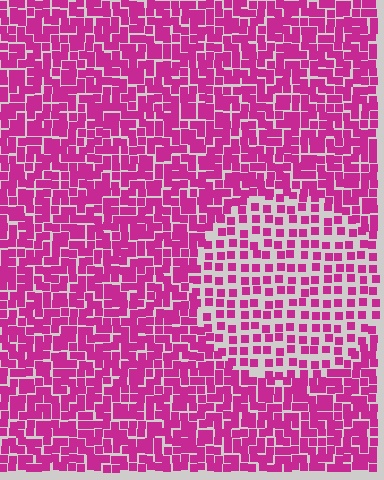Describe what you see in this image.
The image contains small magenta elements arranged at two different densities. A circle-shaped region is visible where the elements are less densely packed than the surrounding area.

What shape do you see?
I see a circle.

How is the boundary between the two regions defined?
The boundary is defined by a change in element density (approximately 1.9x ratio). All elements are the same color, size, and shape.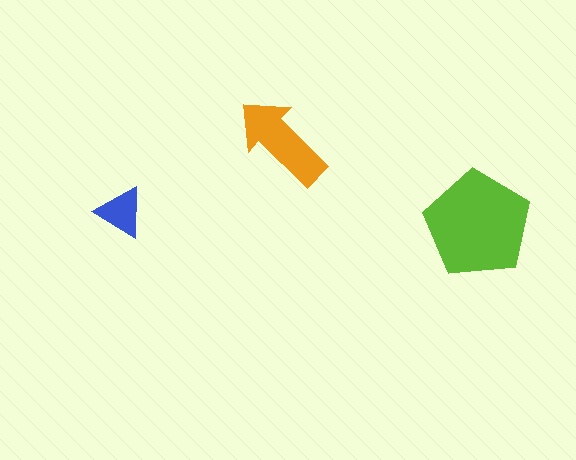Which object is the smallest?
The blue triangle.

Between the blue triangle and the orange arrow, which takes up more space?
The orange arrow.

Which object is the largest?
The lime pentagon.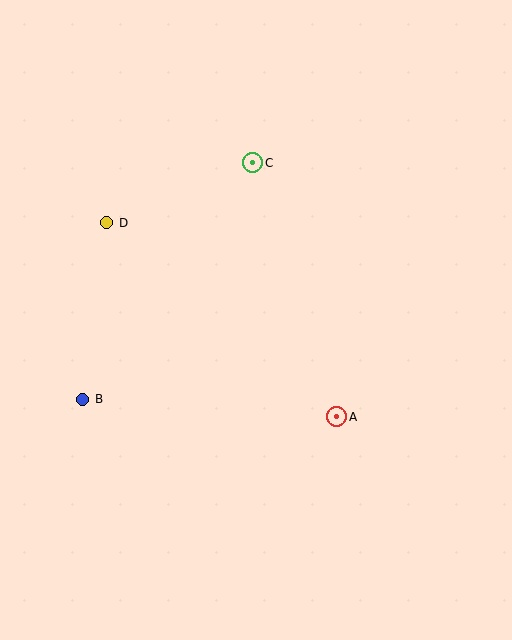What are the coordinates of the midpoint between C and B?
The midpoint between C and B is at (168, 281).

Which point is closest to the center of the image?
Point A at (337, 417) is closest to the center.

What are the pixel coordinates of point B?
Point B is at (83, 399).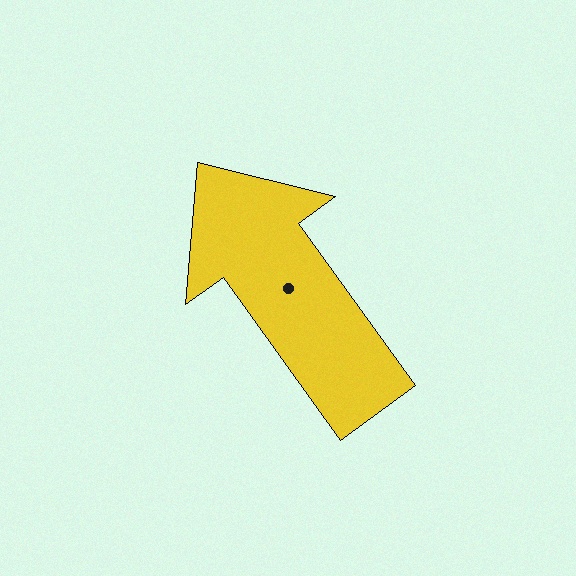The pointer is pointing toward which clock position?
Roughly 11 o'clock.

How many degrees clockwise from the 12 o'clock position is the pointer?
Approximately 324 degrees.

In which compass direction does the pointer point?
Northwest.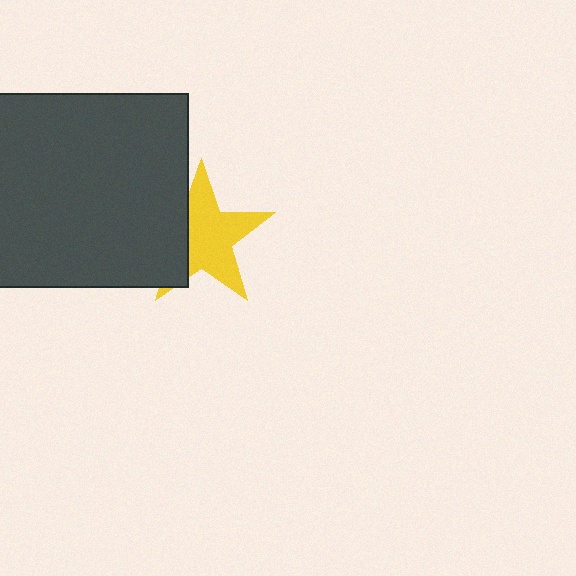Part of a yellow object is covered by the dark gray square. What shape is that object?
It is a star.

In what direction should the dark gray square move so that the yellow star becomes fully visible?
The dark gray square should move left. That is the shortest direction to clear the overlap and leave the yellow star fully visible.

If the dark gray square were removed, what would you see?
You would see the complete yellow star.